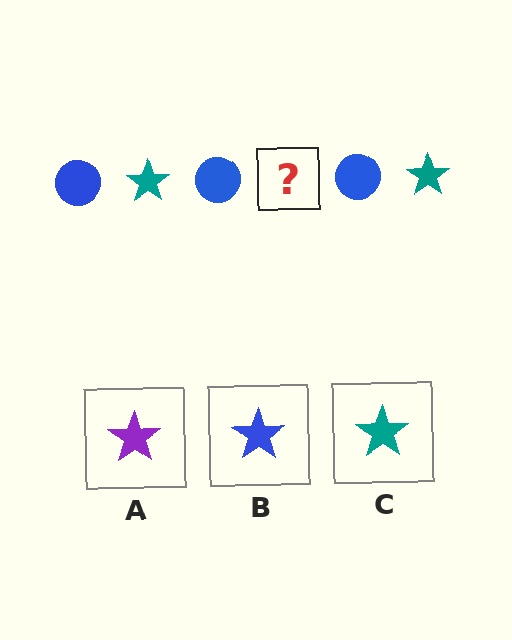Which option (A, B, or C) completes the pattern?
C.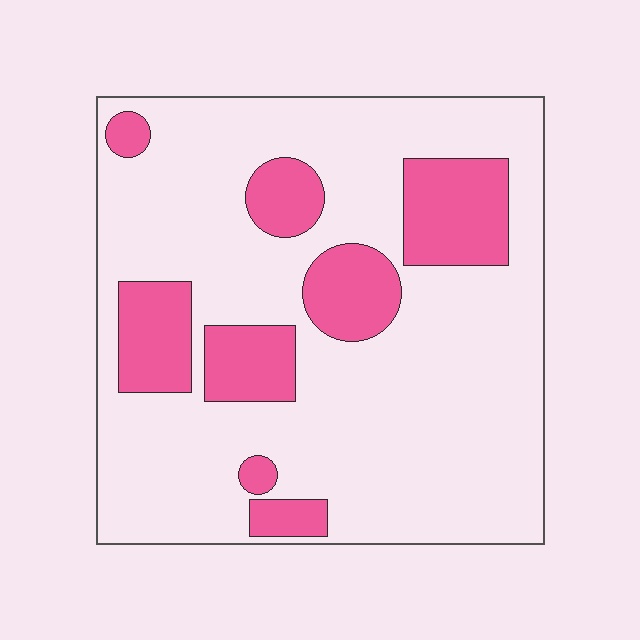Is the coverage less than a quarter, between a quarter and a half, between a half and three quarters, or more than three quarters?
Less than a quarter.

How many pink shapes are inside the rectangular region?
8.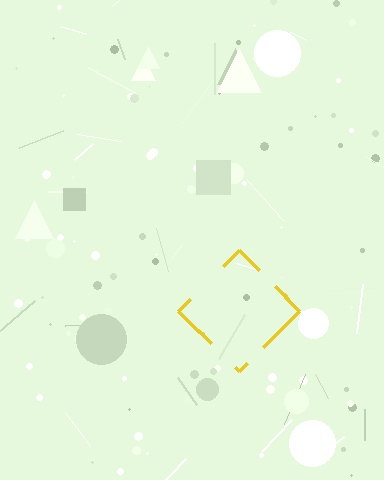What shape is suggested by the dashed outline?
The dashed outline suggests a diamond.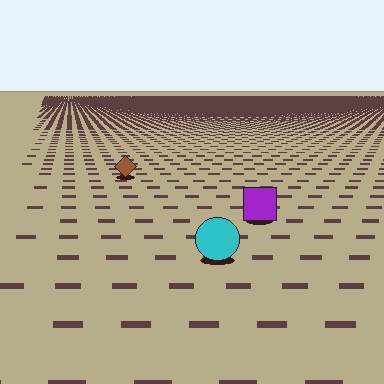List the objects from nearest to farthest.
From nearest to farthest: the cyan circle, the purple square, the brown diamond.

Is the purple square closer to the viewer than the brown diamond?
Yes. The purple square is closer — you can tell from the texture gradient: the ground texture is coarser near it.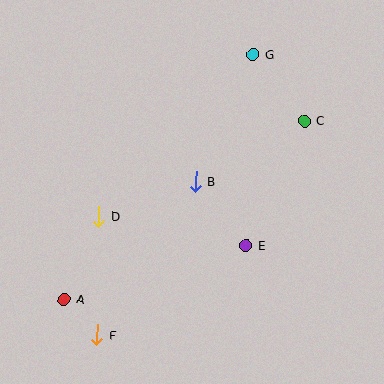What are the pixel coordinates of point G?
Point G is at (253, 54).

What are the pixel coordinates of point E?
Point E is at (246, 245).